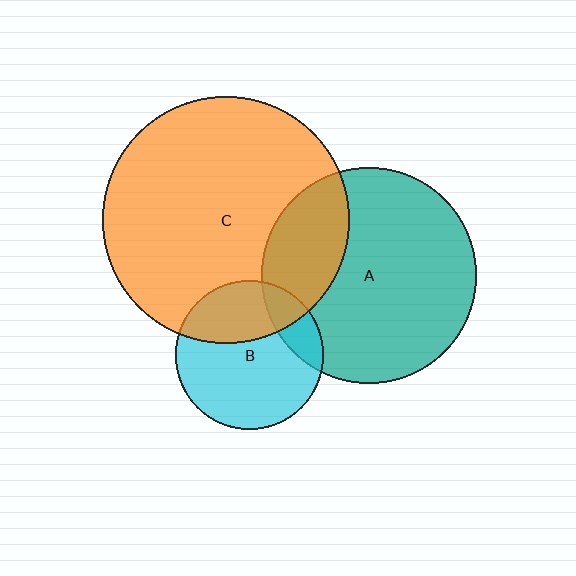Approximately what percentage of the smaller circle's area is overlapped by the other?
Approximately 35%.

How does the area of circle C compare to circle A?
Approximately 1.3 times.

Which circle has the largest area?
Circle C (orange).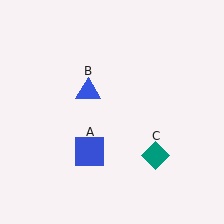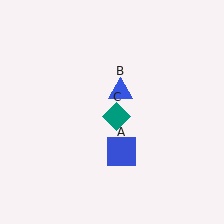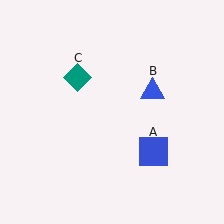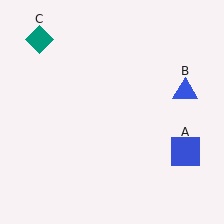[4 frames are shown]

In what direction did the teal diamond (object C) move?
The teal diamond (object C) moved up and to the left.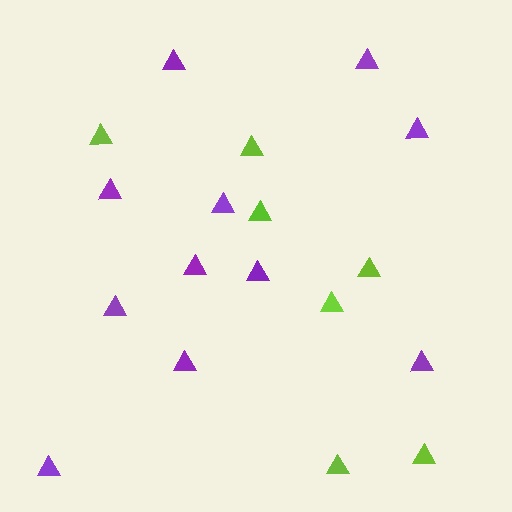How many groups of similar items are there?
There are 2 groups: one group of lime triangles (7) and one group of purple triangles (11).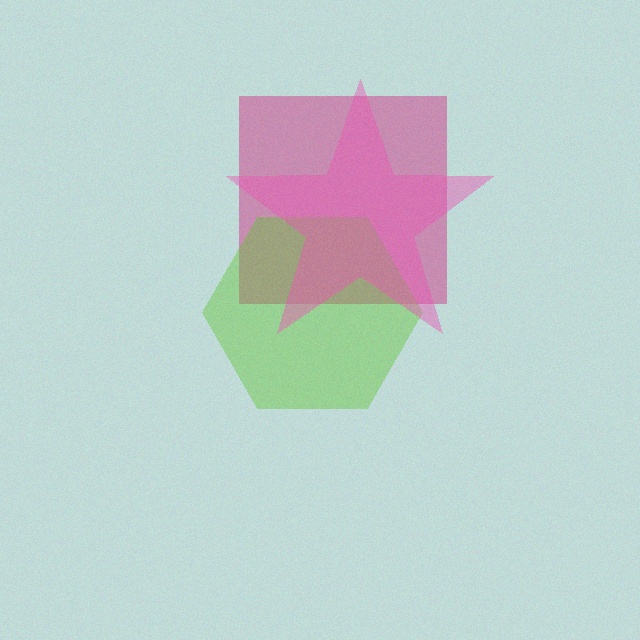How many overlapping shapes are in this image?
There are 3 overlapping shapes in the image.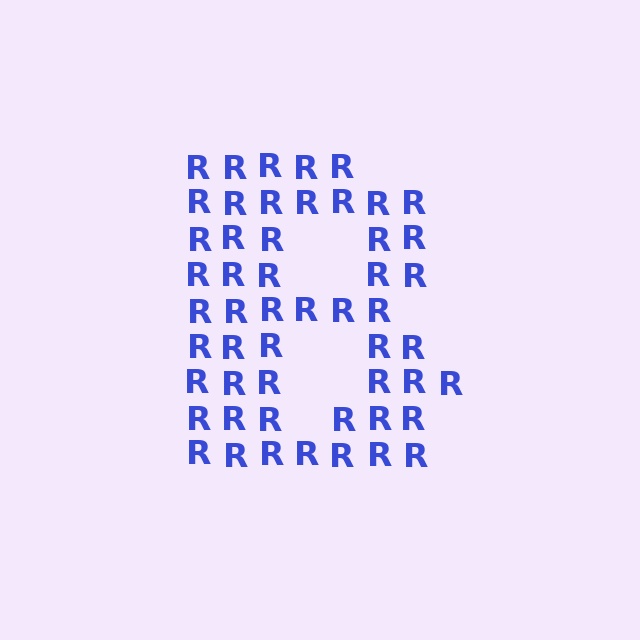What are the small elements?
The small elements are letter R's.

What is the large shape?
The large shape is the letter B.